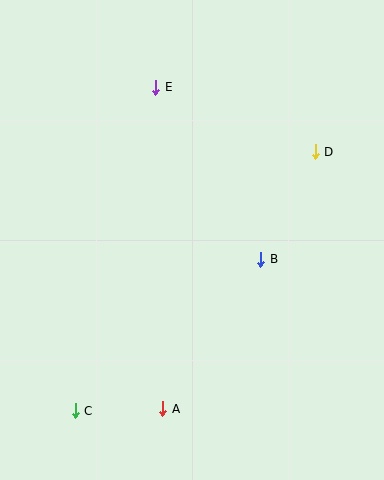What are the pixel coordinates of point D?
Point D is at (315, 152).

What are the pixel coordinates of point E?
Point E is at (156, 87).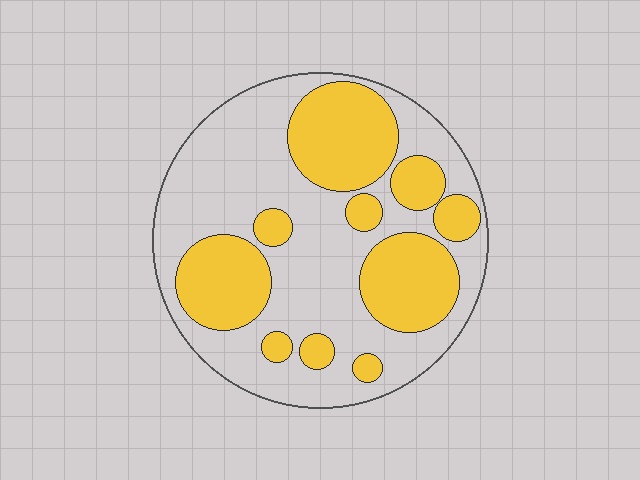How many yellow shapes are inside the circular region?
10.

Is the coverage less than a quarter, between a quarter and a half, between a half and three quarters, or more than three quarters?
Between a quarter and a half.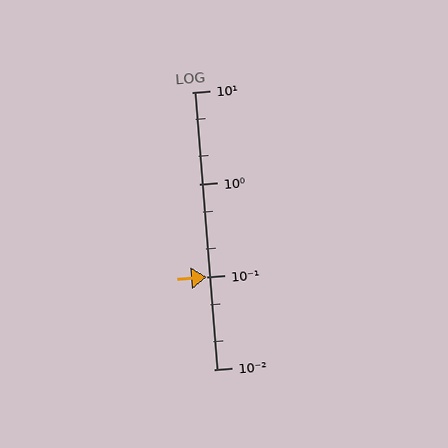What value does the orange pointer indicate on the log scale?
The pointer indicates approximately 0.099.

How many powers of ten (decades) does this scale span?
The scale spans 3 decades, from 0.01 to 10.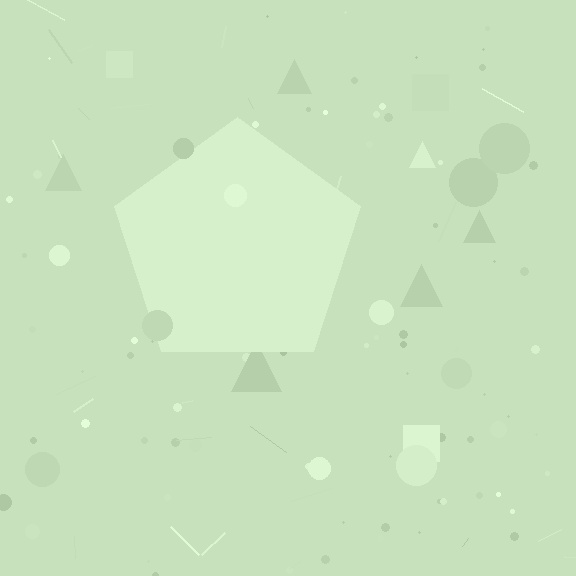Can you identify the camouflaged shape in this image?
The camouflaged shape is a pentagon.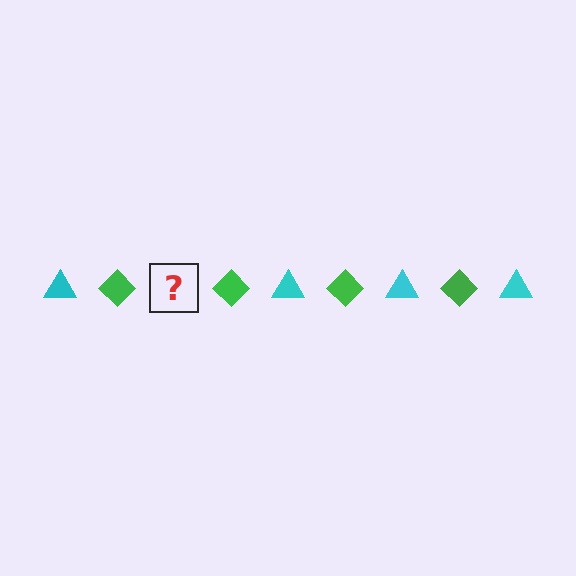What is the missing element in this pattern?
The missing element is a cyan triangle.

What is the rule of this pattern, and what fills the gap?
The rule is that the pattern alternates between cyan triangle and green diamond. The gap should be filled with a cyan triangle.